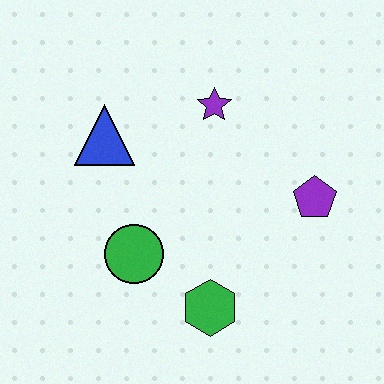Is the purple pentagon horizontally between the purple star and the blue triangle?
No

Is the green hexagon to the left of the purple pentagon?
Yes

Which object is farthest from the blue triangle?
The purple pentagon is farthest from the blue triangle.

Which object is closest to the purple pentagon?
The purple star is closest to the purple pentagon.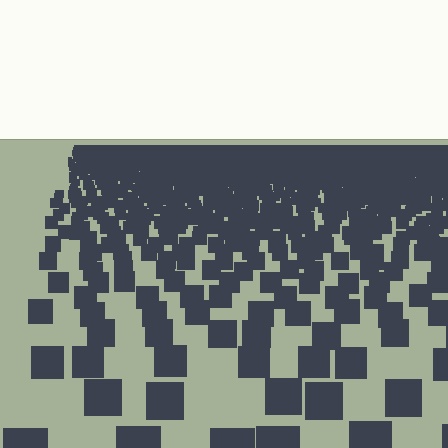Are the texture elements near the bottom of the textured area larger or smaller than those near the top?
Larger. Near the bottom, elements are closer to the viewer and appear at a bigger on-screen size.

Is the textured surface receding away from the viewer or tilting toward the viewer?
The surface is receding away from the viewer. Texture elements get smaller and denser toward the top.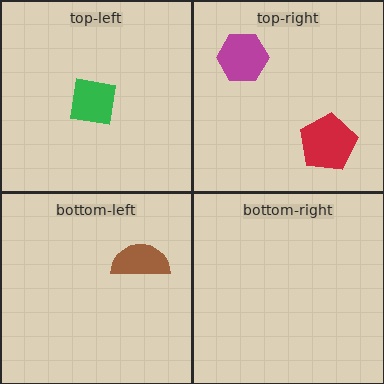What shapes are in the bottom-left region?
The brown semicircle.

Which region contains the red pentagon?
The top-right region.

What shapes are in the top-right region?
The red pentagon, the magenta hexagon.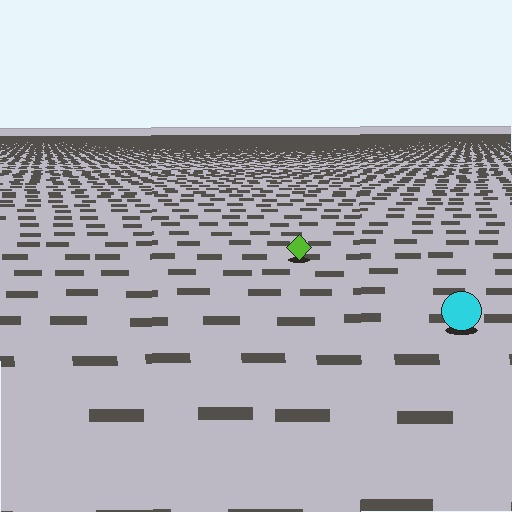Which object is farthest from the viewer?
The lime diamond is farthest from the viewer. It appears smaller and the ground texture around it is denser.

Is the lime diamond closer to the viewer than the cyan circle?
No. The cyan circle is closer — you can tell from the texture gradient: the ground texture is coarser near it.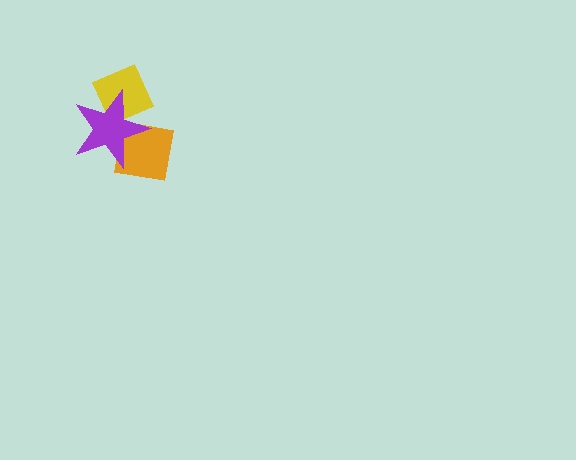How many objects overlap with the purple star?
2 objects overlap with the purple star.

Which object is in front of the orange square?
The purple star is in front of the orange square.